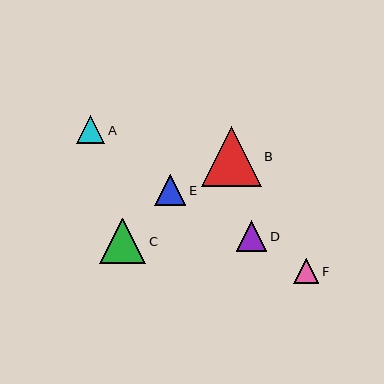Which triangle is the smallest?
Triangle F is the smallest with a size of approximately 25 pixels.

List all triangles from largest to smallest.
From largest to smallest: B, C, E, D, A, F.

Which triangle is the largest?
Triangle B is the largest with a size of approximately 60 pixels.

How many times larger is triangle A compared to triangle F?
Triangle A is approximately 1.1 times the size of triangle F.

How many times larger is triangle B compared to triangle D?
Triangle B is approximately 2.0 times the size of triangle D.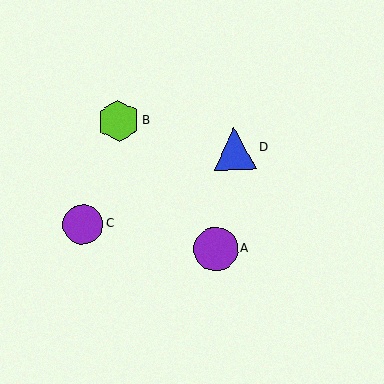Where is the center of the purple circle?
The center of the purple circle is at (83, 224).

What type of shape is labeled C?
Shape C is a purple circle.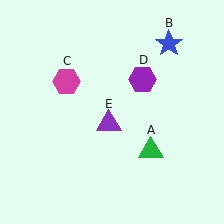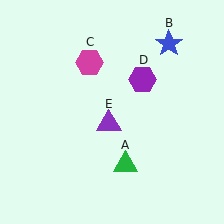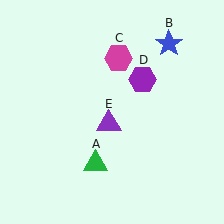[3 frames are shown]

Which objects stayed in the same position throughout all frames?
Blue star (object B) and purple hexagon (object D) and purple triangle (object E) remained stationary.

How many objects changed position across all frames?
2 objects changed position: green triangle (object A), magenta hexagon (object C).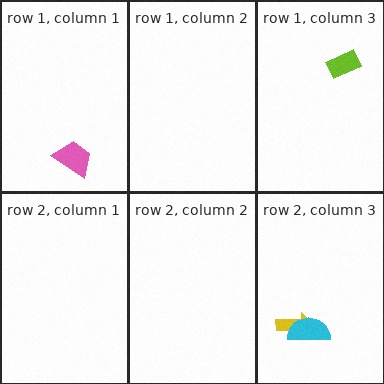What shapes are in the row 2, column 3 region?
The yellow arrow, the cyan semicircle.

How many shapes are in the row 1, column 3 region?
1.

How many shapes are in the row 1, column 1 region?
1.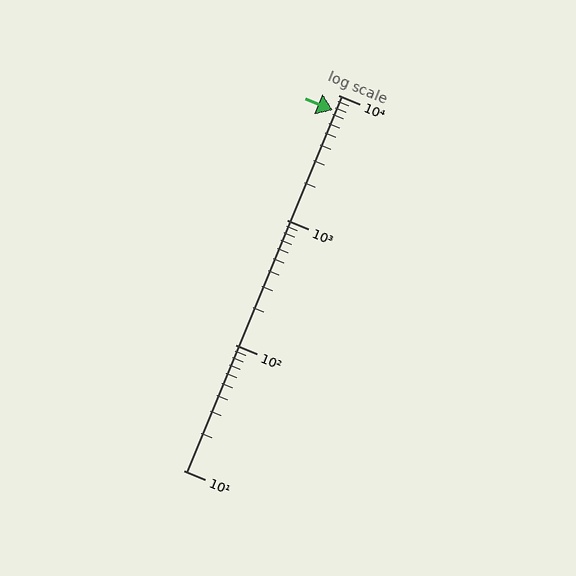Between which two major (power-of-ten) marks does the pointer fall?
The pointer is between 1000 and 10000.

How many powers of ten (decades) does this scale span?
The scale spans 3 decades, from 10 to 10000.